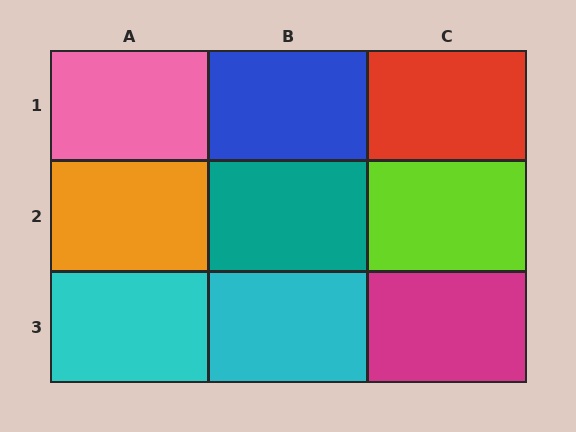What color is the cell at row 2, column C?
Lime.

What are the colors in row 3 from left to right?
Cyan, cyan, magenta.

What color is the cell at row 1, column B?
Blue.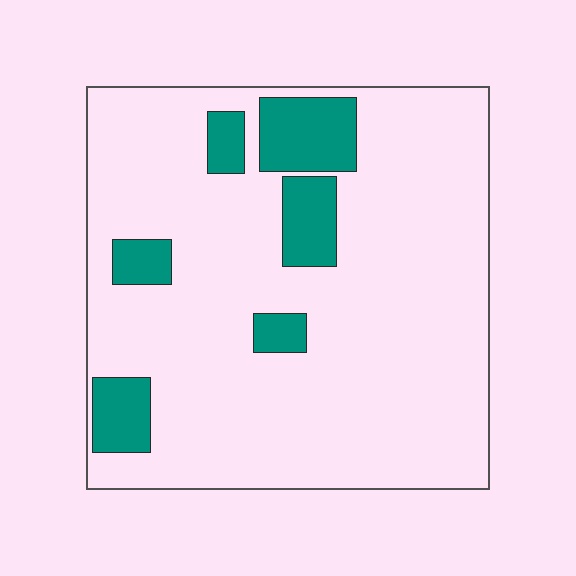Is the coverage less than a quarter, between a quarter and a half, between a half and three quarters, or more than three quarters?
Less than a quarter.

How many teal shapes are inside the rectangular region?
6.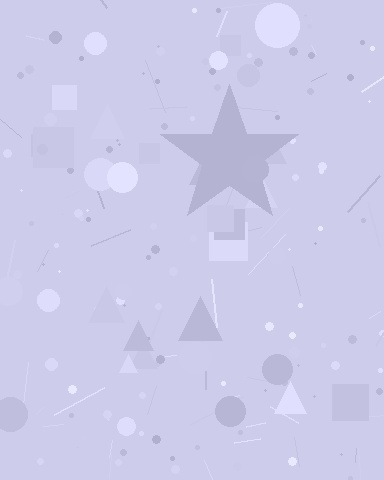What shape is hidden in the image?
A star is hidden in the image.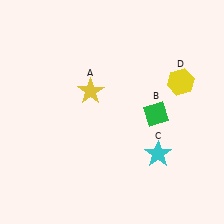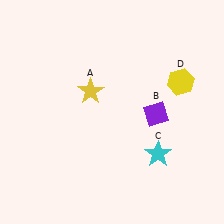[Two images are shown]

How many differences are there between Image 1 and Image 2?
There is 1 difference between the two images.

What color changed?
The diamond (B) changed from green in Image 1 to purple in Image 2.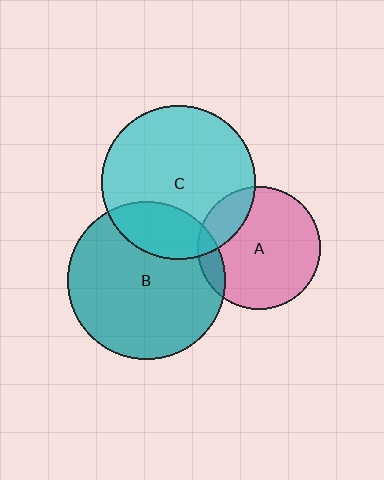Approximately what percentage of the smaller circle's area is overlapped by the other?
Approximately 25%.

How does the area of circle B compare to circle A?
Approximately 1.6 times.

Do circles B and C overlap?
Yes.